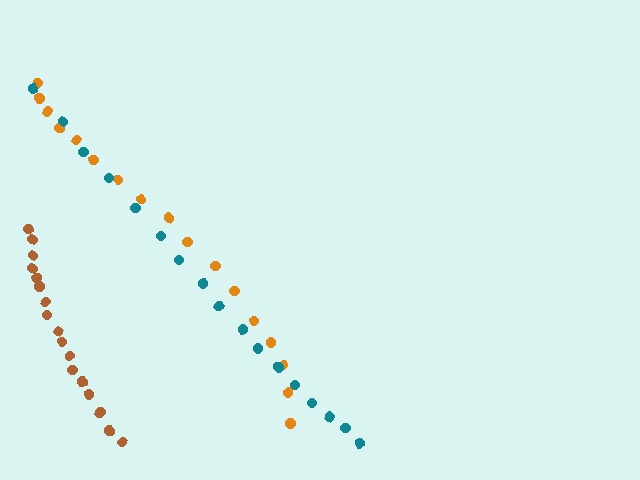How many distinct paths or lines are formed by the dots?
There are 3 distinct paths.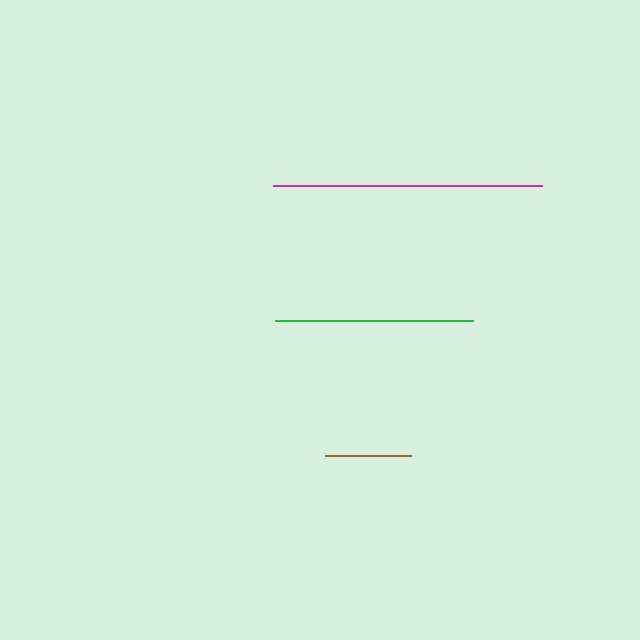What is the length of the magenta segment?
The magenta segment is approximately 269 pixels long.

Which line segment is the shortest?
The brown line is the shortest at approximately 87 pixels.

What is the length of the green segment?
The green segment is approximately 198 pixels long.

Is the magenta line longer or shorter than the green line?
The magenta line is longer than the green line.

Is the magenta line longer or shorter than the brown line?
The magenta line is longer than the brown line.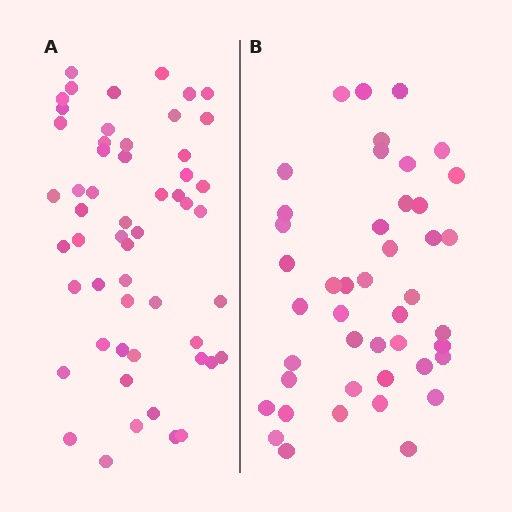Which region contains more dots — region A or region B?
Region A (the left region) has more dots.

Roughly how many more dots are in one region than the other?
Region A has roughly 10 or so more dots than region B.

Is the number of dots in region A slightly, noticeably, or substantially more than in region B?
Region A has only slightly more — the two regions are fairly close. The ratio is roughly 1.2 to 1.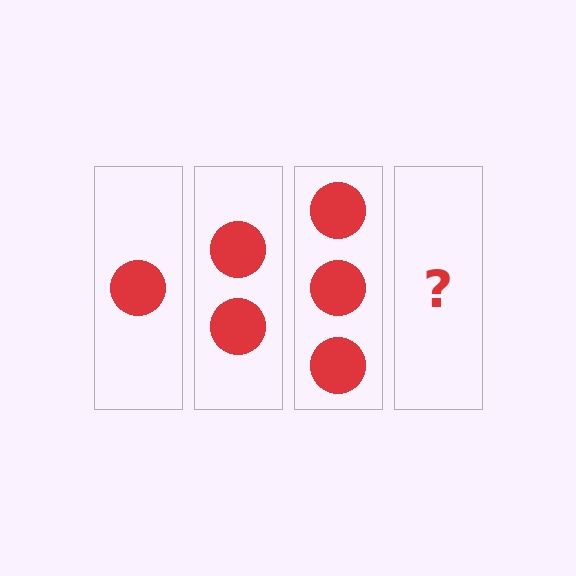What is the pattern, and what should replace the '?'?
The pattern is that each step adds one more circle. The '?' should be 4 circles.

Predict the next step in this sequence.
The next step is 4 circles.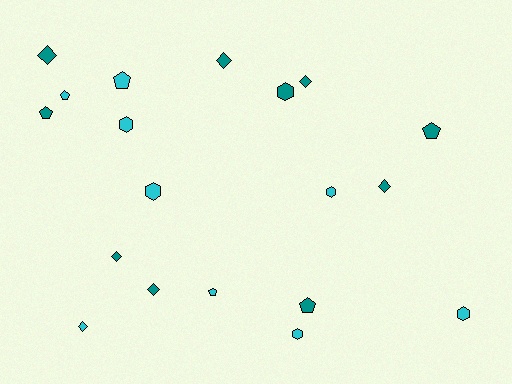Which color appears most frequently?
Teal, with 10 objects.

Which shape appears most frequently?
Diamond, with 7 objects.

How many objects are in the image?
There are 19 objects.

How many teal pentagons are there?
There are 3 teal pentagons.